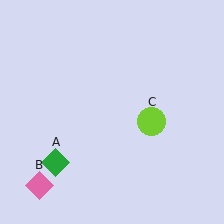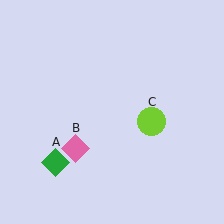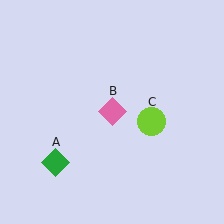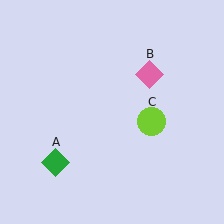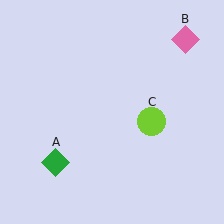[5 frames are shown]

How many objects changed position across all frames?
1 object changed position: pink diamond (object B).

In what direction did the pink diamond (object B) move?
The pink diamond (object B) moved up and to the right.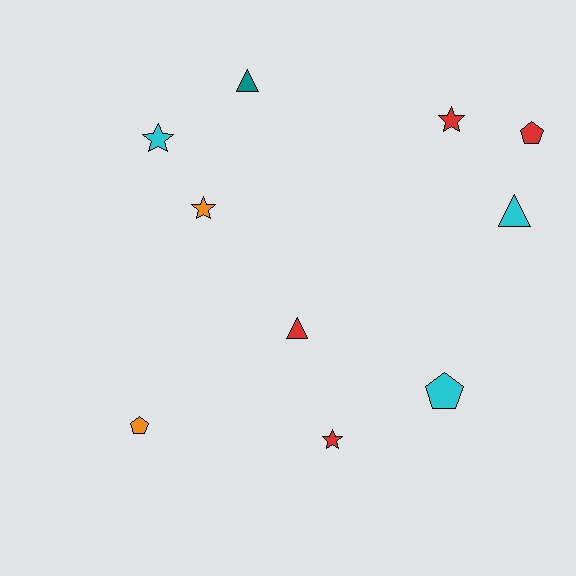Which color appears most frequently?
Red, with 4 objects.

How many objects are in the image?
There are 10 objects.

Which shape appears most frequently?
Star, with 4 objects.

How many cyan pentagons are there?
There is 1 cyan pentagon.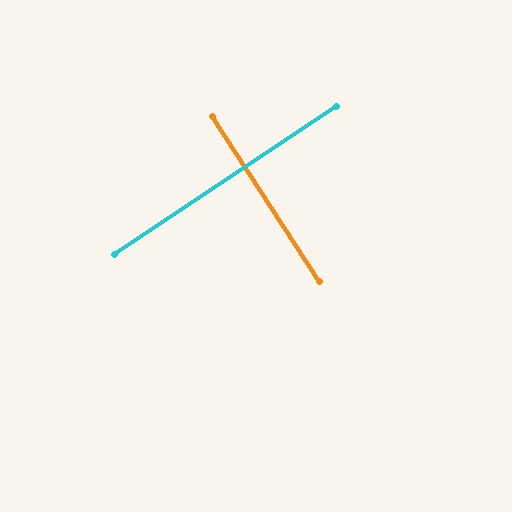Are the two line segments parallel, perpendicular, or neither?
Perpendicular — they meet at approximately 89°.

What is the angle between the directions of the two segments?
Approximately 89 degrees.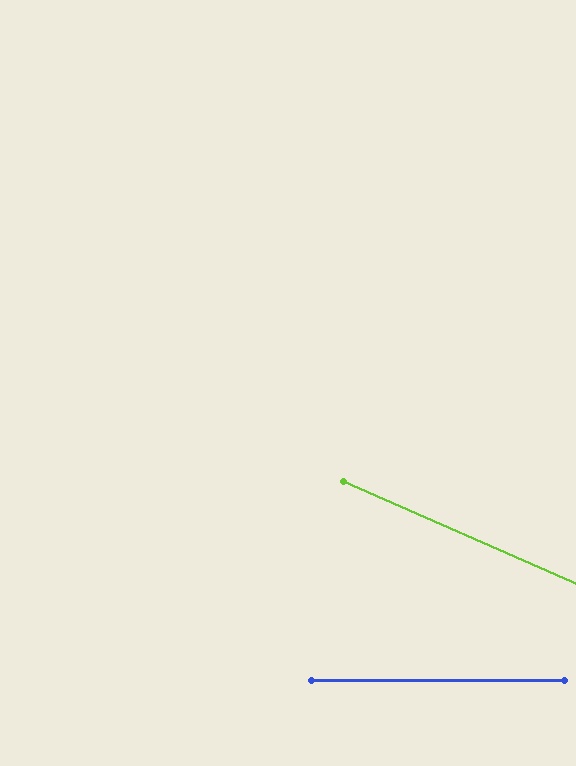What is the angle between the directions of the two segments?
Approximately 24 degrees.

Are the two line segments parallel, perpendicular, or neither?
Neither parallel nor perpendicular — they differ by about 24°.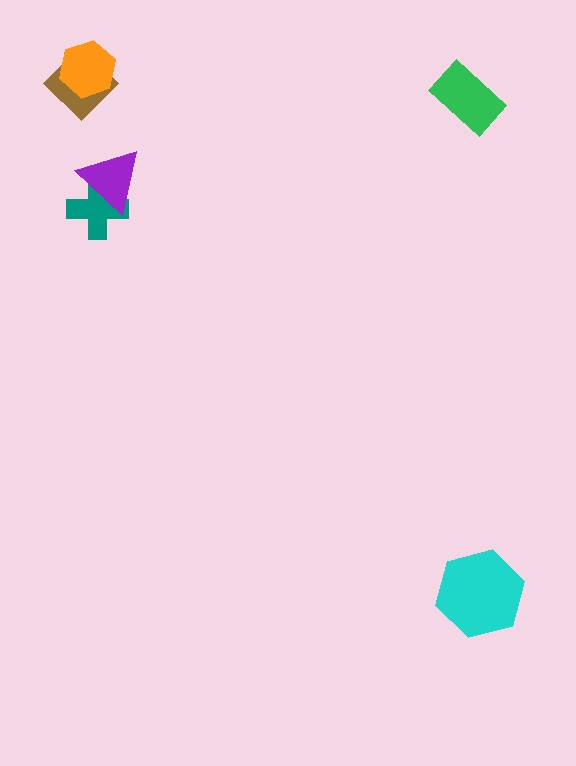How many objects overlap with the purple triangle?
1 object overlaps with the purple triangle.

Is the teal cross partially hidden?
Yes, it is partially covered by another shape.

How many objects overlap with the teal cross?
1 object overlaps with the teal cross.